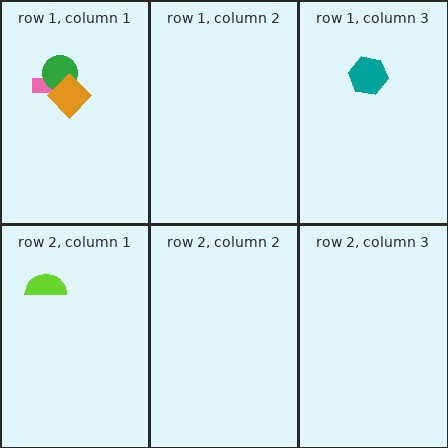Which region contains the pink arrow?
The row 1, column 1 region.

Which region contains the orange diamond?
The row 1, column 1 region.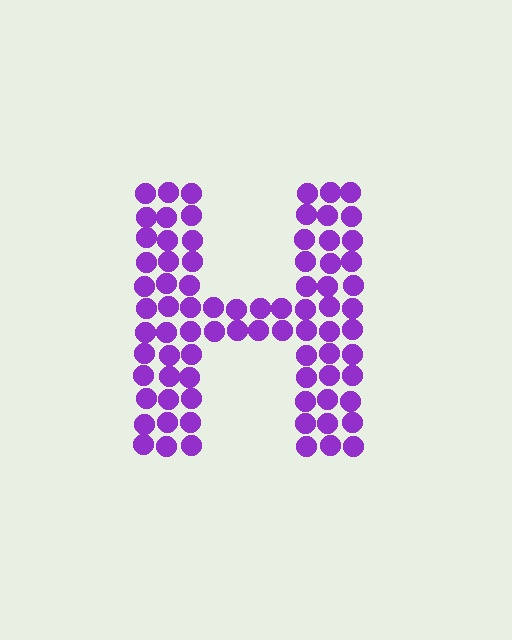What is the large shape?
The large shape is the letter H.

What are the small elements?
The small elements are circles.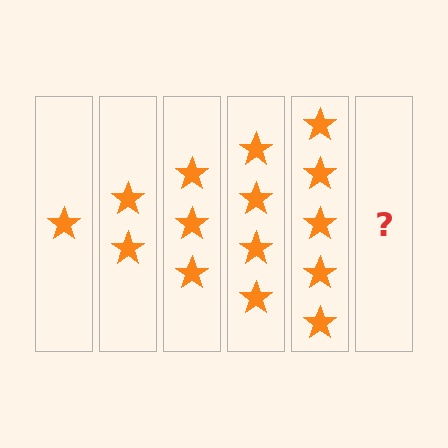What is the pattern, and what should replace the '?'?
The pattern is that each step adds one more star. The '?' should be 6 stars.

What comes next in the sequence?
The next element should be 6 stars.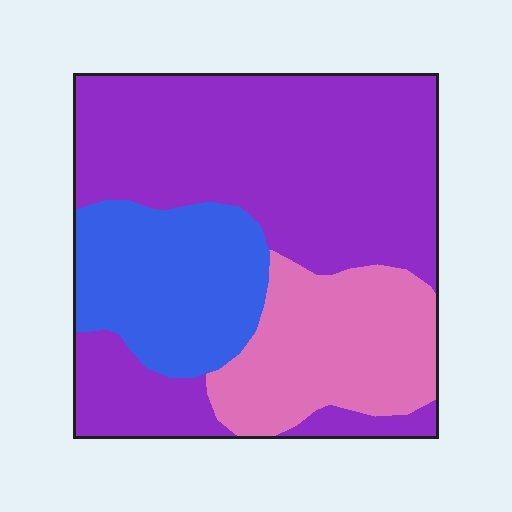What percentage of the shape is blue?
Blue takes up less than a quarter of the shape.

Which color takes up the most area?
Purple, at roughly 55%.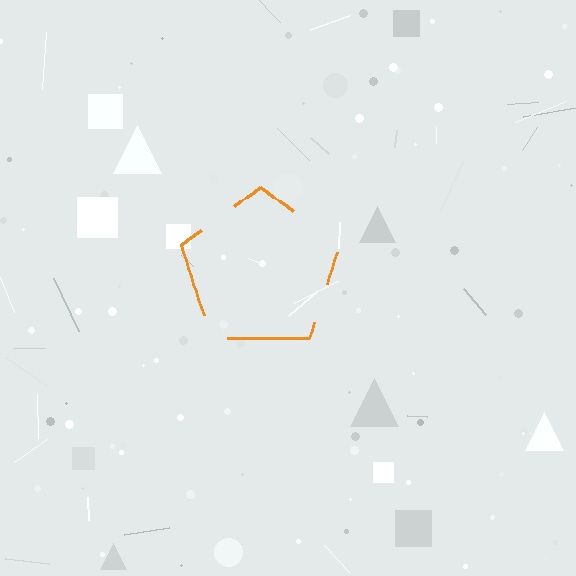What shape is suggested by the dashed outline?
The dashed outline suggests a pentagon.